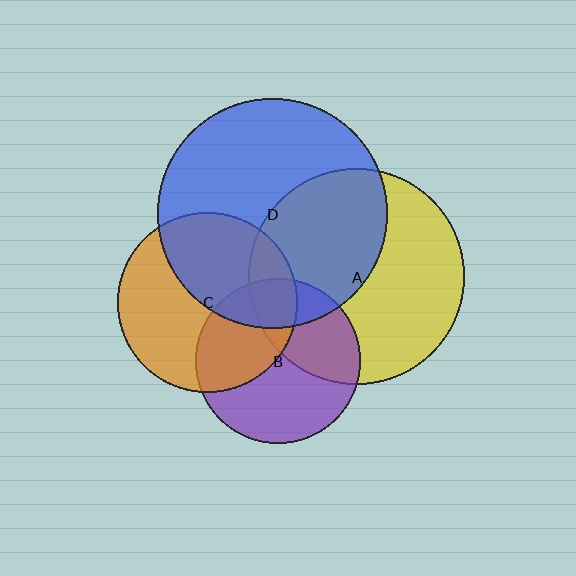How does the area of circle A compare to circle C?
Approximately 1.4 times.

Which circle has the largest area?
Circle D (blue).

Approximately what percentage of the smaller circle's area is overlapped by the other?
Approximately 45%.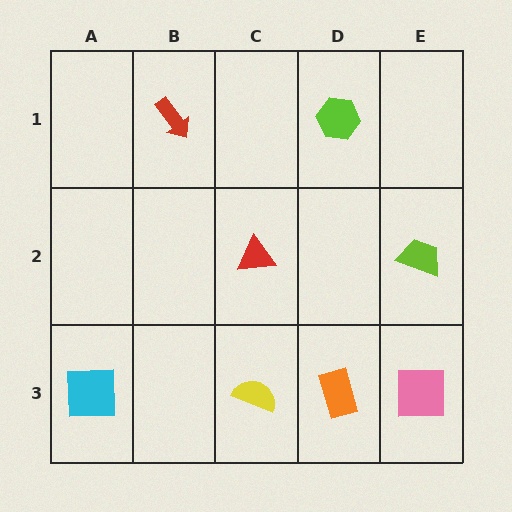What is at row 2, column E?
A lime trapezoid.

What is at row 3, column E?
A pink square.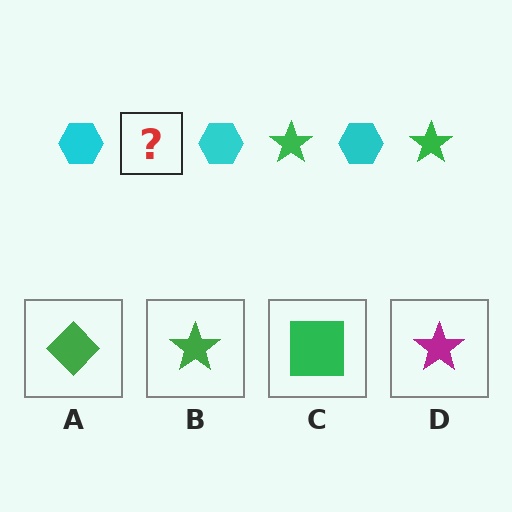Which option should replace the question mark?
Option B.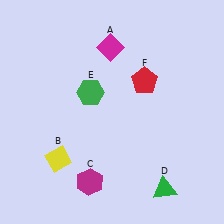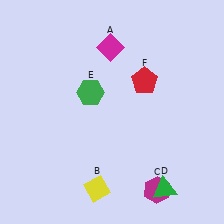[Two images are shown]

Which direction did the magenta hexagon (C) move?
The magenta hexagon (C) moved right.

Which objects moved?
The objects that moved are: the yellow diamond (B), the magenta hexagon (C).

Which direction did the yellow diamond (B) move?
The yellow diamond (B) moved right.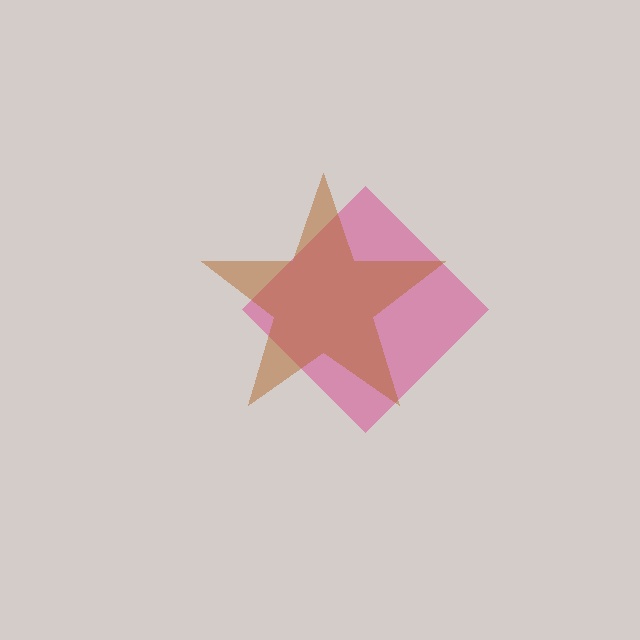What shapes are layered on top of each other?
The layered shapes are: a magenta diamond, a brown star.